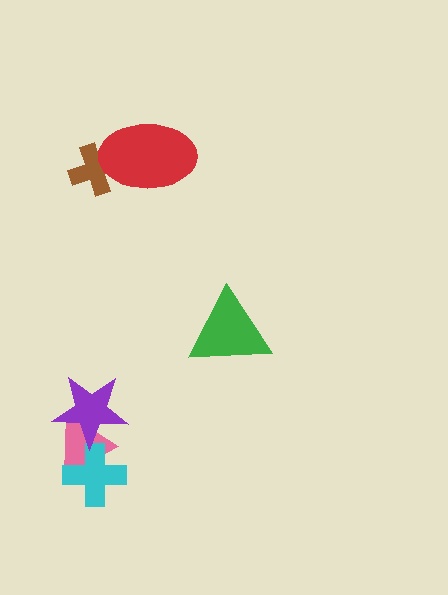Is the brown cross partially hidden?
Yes, it is partially covered by another shape.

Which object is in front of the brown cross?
The red ellipse is in front of the brown cross.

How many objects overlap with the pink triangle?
2 objects overlap with the pink triangle.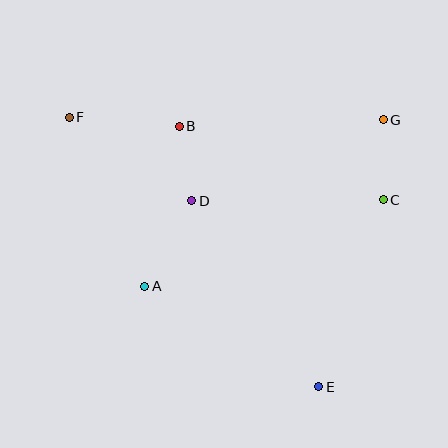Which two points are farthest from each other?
Points E and F are farthest from each other.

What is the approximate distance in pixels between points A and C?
The distance between A and C is approximately 253 pixels.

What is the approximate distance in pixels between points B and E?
The distance between B and E is approximately 295 pixels.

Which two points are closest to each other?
Points B and D are closest to each other.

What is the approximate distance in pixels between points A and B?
The distance between A and B is approximately 163 pixels.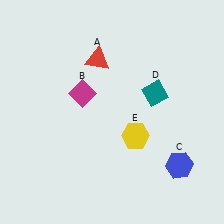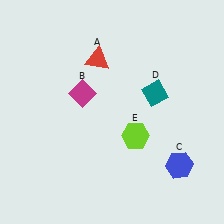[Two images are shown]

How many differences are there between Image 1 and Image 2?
There is 1 difference between the two images.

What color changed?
The hexagon (E) changed from yellow in Image 1 to lime in Image 2.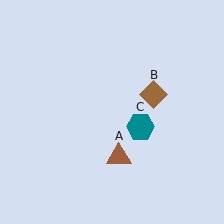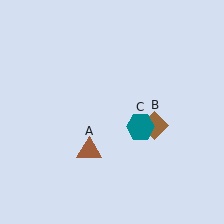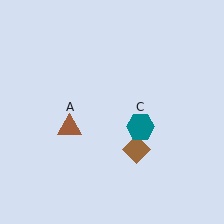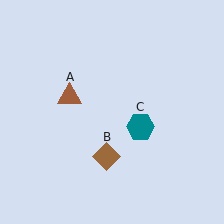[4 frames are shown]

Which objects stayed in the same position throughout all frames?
Teal hexagon (object C) remained stationary.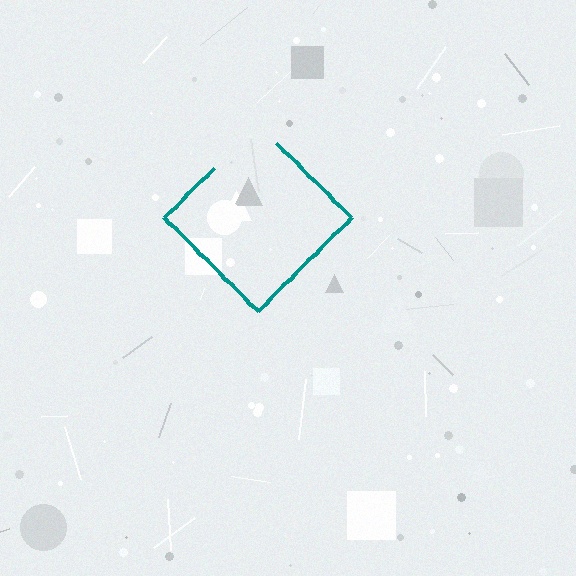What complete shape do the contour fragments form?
The contour fragments form a diamond.